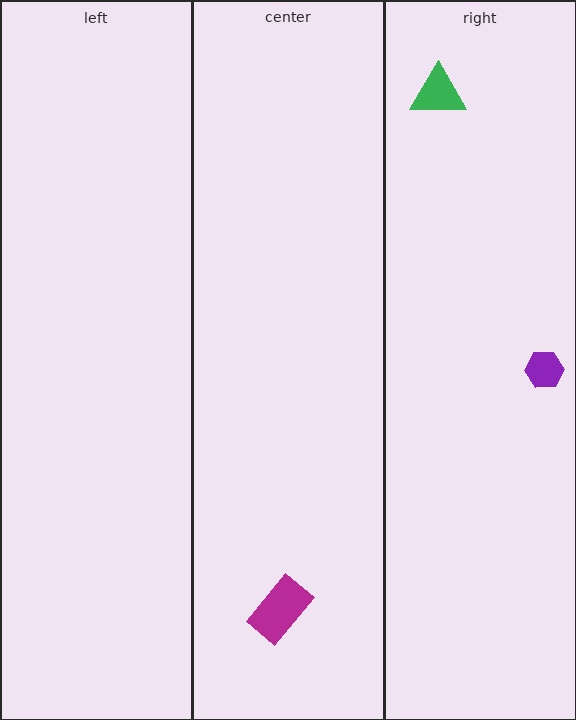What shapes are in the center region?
The magenta rectangle.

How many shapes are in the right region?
2.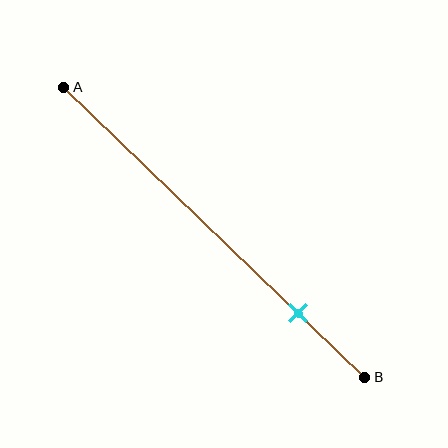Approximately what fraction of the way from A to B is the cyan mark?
The cyan mark is approximately 80% of the way from A to B.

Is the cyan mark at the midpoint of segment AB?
No, the mark is at about 80% from A, not at the 50% midpoint.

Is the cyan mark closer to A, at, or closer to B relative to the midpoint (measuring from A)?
The cyan mark is closer to point B than the midpoint of segment AB.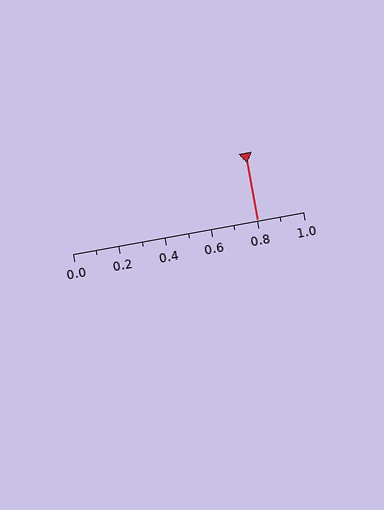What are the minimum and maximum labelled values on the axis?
The axis runs from 0.0 to 1.0.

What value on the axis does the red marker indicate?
The marker indicates approximately 0.8.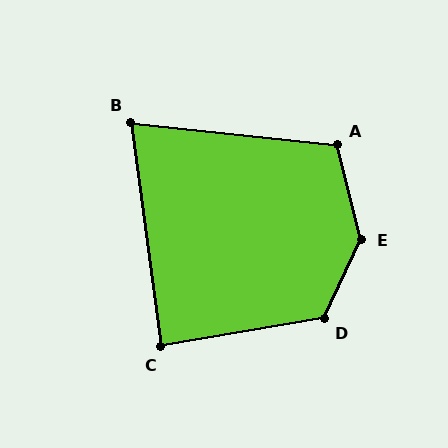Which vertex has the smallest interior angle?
B, at approximately 76 degrees.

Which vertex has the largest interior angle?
E, at approximately 141 degrees.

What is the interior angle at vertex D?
Approximately 125 degrees (obtuse).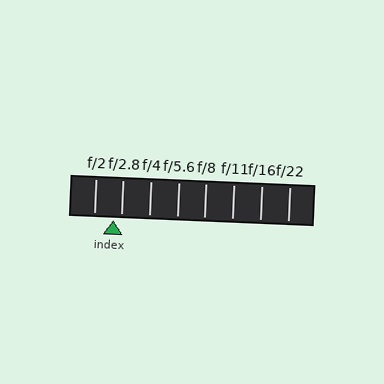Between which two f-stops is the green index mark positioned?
The index mark is between f/2 and f/2.8.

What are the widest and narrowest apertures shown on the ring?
The widest aperture shown is f/2 and the narrowest is f/22.